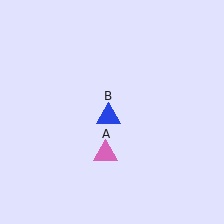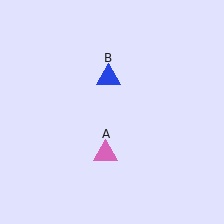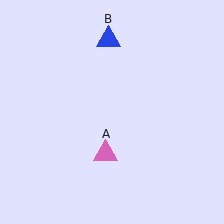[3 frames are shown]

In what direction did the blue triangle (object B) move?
The blue triangle (object B) moved up.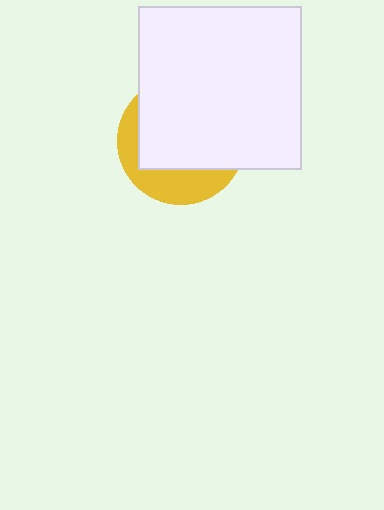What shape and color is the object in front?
The object in front is a white square.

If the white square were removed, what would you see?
You would see the complete yellow circle.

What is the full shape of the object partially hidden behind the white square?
The partially hidden object is a yellow circle.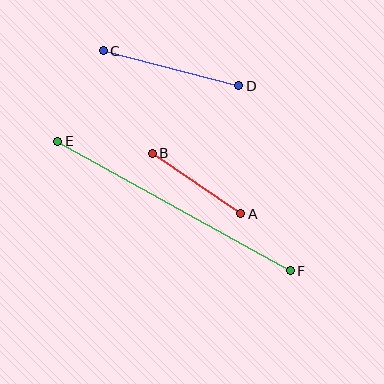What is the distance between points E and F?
The distance is approximately 266 pixels.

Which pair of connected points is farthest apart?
Points E and F are farthest apart.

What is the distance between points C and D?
The distance is approximately 140 pixels.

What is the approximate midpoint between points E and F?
The midpoint is at approximately (174, 206) pixels.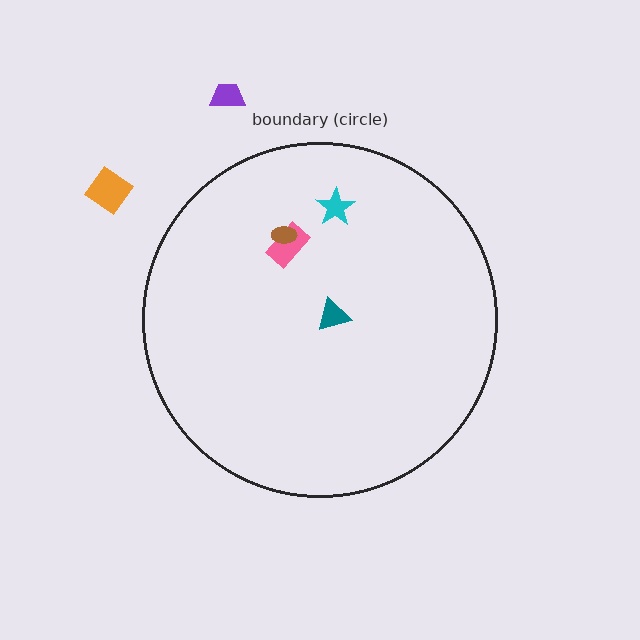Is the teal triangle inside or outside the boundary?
Inside.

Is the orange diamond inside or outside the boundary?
Outside.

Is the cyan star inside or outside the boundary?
Inside.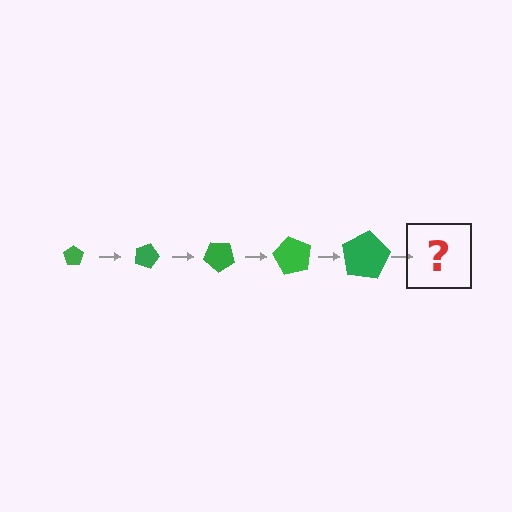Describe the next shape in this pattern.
It should be a pentagon, larger than the previous one and rotated 100 degrees from the start.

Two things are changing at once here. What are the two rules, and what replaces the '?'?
The two rules are that the pentagon grows larger each step and it rotates 20 degrees each step. The '?' should be a pentagon, larger than the previous one and rotated 100 degrees from the start.